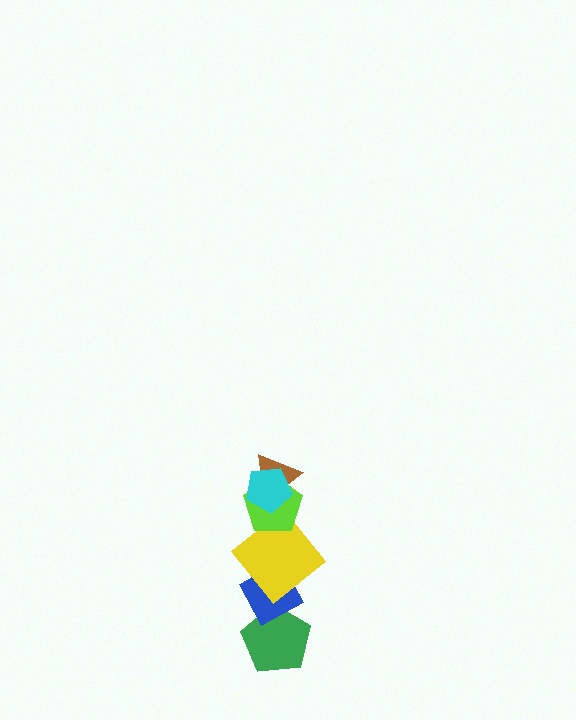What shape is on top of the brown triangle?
The cyan pentagon is on top of the brown triangle.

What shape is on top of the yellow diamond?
The lime pentagon is on top of the yellow diamond.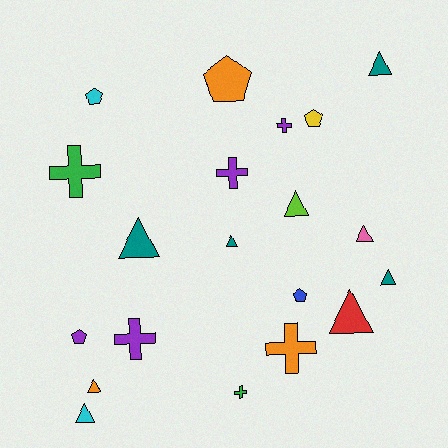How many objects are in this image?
There are 20 objects.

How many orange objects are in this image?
There are 3 orange objects.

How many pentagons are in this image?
There are 5 pentagons.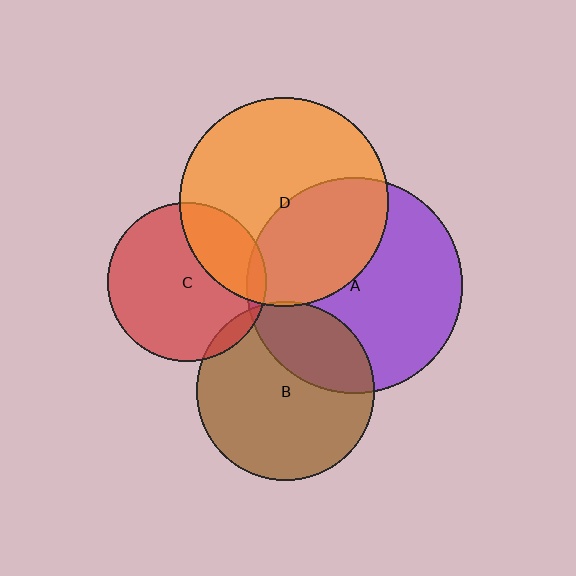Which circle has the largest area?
Circle A (purple).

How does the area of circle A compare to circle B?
Approximately 1.5 times.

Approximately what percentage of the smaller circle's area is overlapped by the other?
Approximately 25%.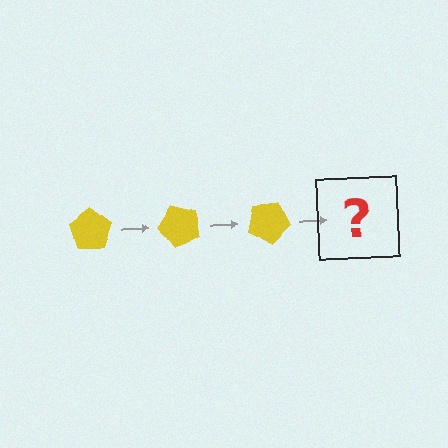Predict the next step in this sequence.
The next step is a yellow pentagon rotated 150 degrees.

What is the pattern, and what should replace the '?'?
The pattern is that the pentagon rotates 50 degrees each step. The '?' should be a yellow pentagon rotated 150 degrees.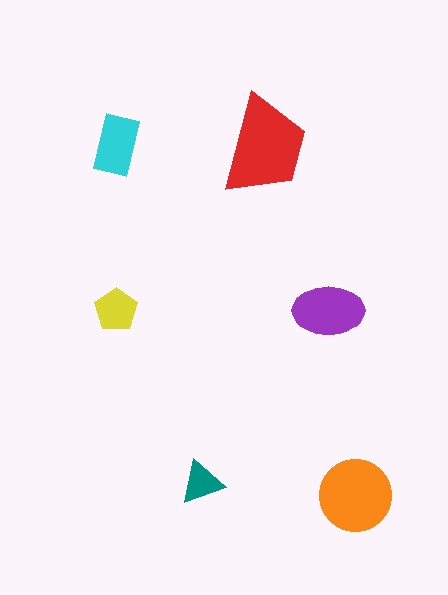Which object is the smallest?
The teal triangle.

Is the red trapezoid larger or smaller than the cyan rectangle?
Larger.